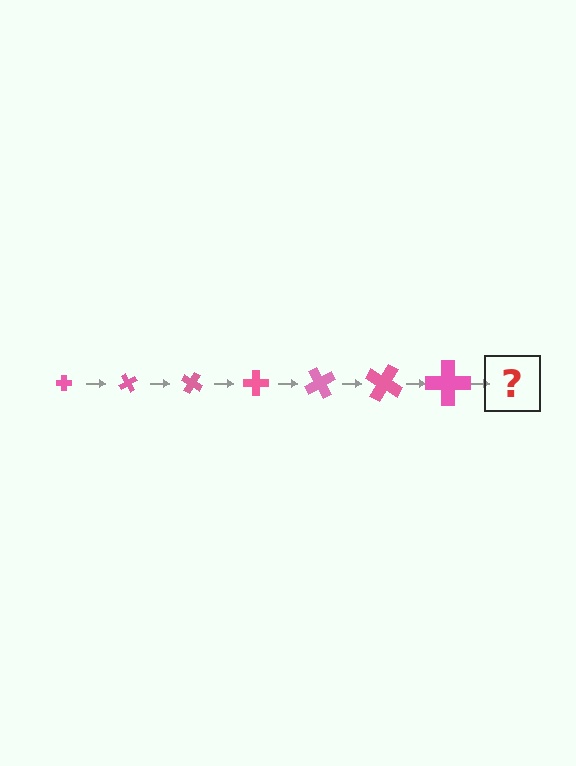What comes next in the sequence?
The next element should be a cross, larger than the previous one and rotated 420 degrees from the start.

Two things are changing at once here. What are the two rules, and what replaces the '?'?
The two rules are that the cross grows larger each step and it rotates 60 degrees each step. The '?' should be a cross, larger than the previous one and rotated 420 degrees from the start.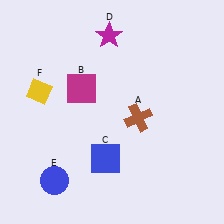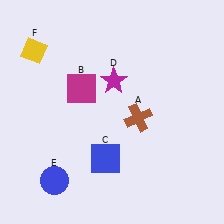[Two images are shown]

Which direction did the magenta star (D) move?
The magenta star (D) moved down.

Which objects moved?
The objects that moved are: the magenta star (D), the yellow diamond (F).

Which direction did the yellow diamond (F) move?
The yellow diamond (F) moved up.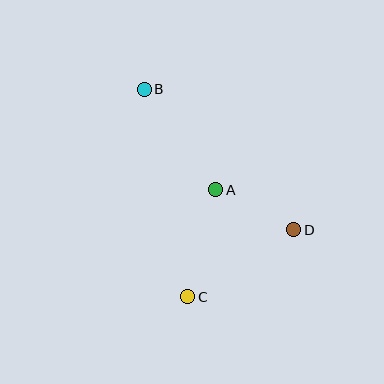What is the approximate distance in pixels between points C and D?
The distance between C and D is approximately 126 pixels.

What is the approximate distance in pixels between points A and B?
The distance between A and B is approximately 123 pixels.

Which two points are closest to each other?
Points A and D are closest to each other.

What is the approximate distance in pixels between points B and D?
The distance between B and D is approximately 205 pixels.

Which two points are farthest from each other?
Points B and C are farthest from each other.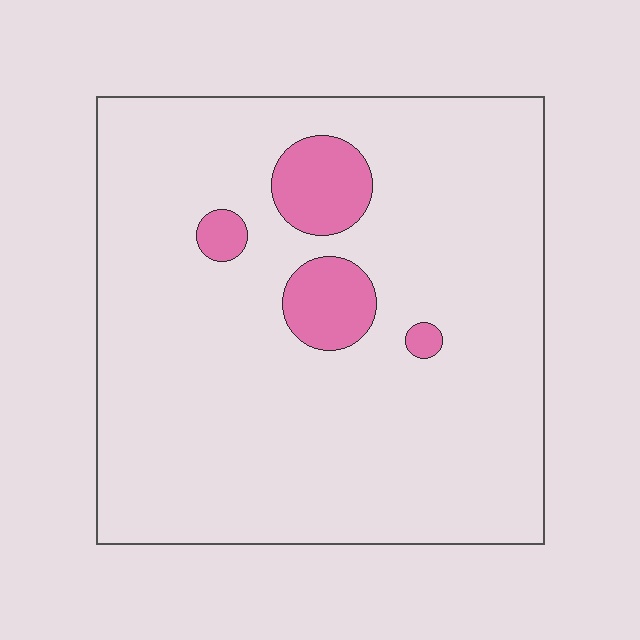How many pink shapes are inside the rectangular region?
4.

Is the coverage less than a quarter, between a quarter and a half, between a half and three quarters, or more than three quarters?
Less than a quarter.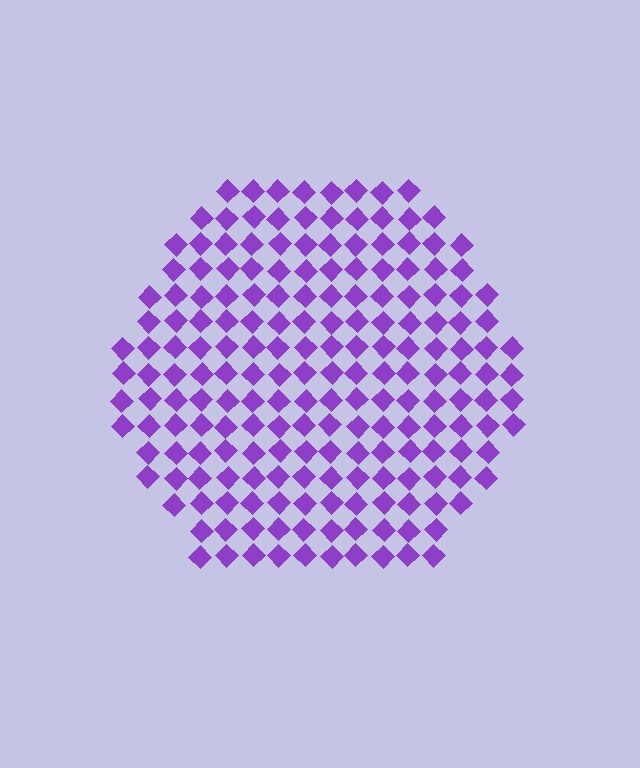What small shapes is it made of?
It is made of small diamonds.